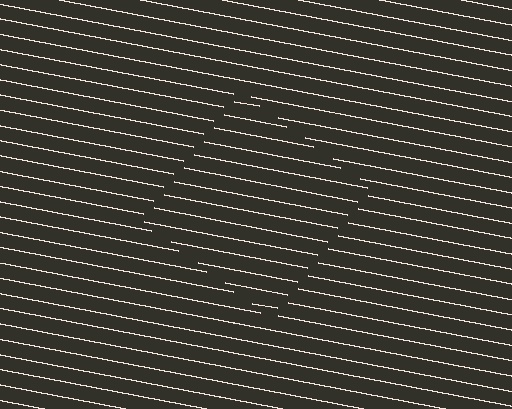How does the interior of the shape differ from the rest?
The interior of the shape contains the same grating, shifted by half a period — the contour is defined by the phase discontinuity where line-ends from the inner and outer gratings abut.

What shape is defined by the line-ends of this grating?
An illusory square. The interior of the shape contains the same grating, shifted by half a period — the contour is defined by the phase discontinuity where line-ends from the inner and outer gratings abut.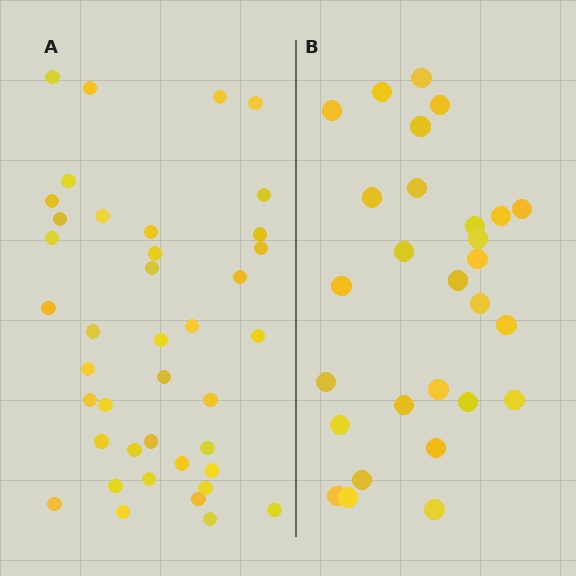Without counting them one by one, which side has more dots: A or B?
Region A (the left region) has more dots.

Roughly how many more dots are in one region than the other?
Region A has roughly 12 or so more dots than region B.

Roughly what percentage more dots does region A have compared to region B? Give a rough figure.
About 45% more.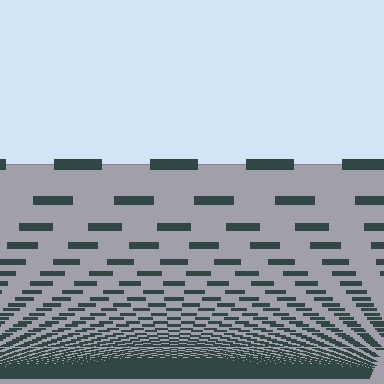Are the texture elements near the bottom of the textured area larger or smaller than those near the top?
Smaller. The gradient is inverted — elements near the bottom are smaller and denser.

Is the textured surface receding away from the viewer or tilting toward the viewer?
The surface appears to tilt toward the viewer. Texture elements get larger and sparser toward the top.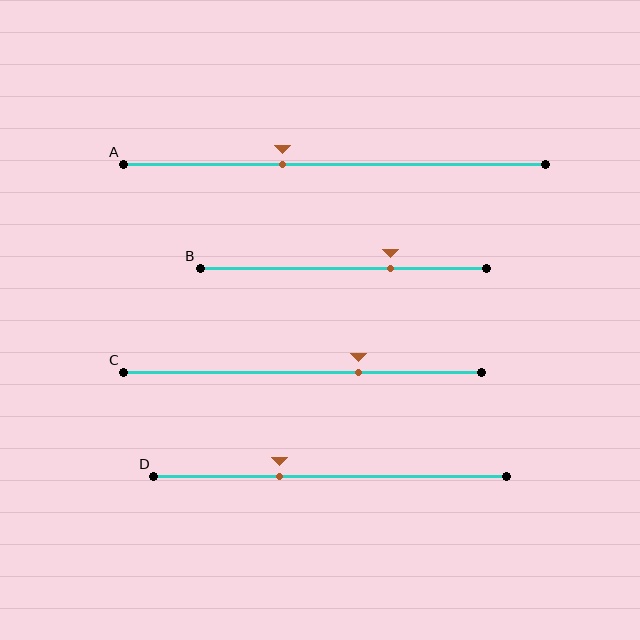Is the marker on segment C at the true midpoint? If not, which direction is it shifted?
No, the marker on segment C is shifted to the right by about 15% of the segment length.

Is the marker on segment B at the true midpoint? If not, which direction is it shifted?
No, the marker on segment B is shifted to the right by about 16% of the segment length.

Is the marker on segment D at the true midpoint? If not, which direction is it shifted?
No, the marker on segment D is shifted to the left by about 14% of the segment length.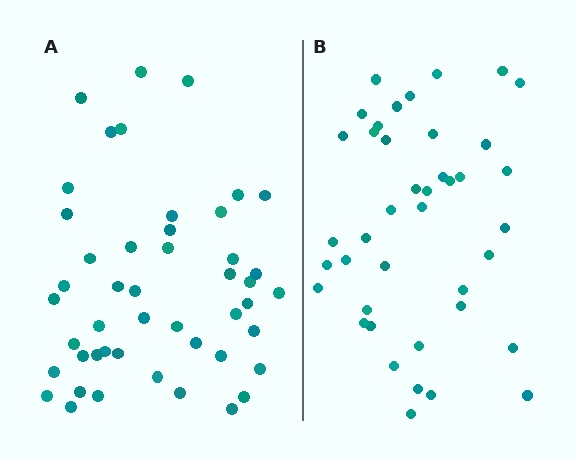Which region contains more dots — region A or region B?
Region A (the left region) has more dots.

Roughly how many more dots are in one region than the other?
Region A has about 6 more dots than region B.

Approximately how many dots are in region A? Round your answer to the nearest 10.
About 50 dots. (The exact count is 47, which rounds to 50.)